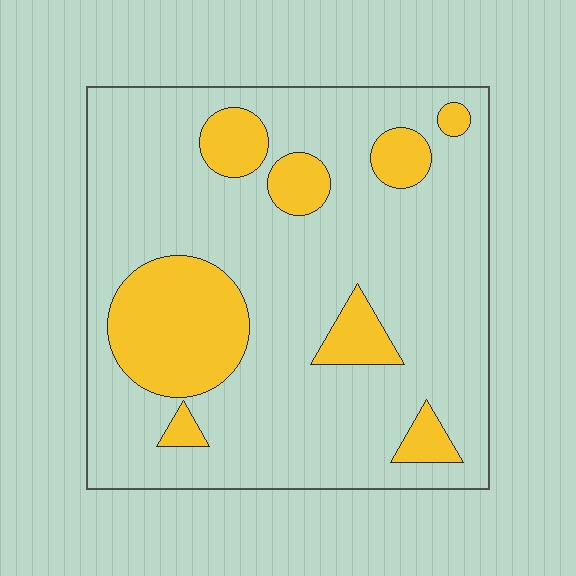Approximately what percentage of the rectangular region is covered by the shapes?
Approximately 20%.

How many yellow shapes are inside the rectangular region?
8.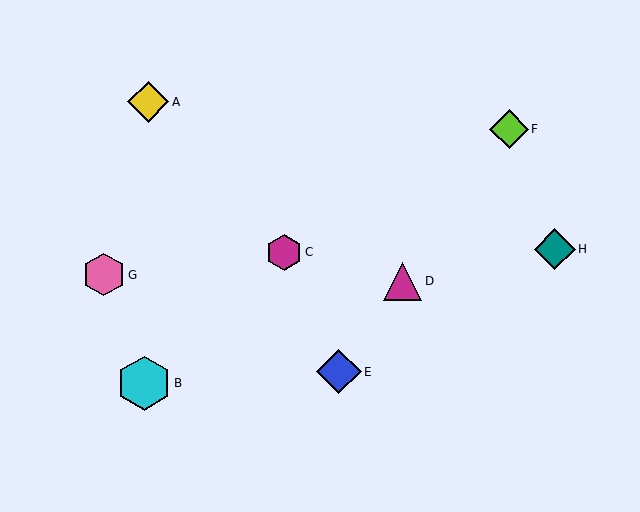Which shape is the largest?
The cyan hexagon (labeled B) is the largest.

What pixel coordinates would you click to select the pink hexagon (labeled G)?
Click at (104, 275) to select the pink hexagon G.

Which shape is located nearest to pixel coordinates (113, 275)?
The pink hexagon (labeled G) at (104, 275) is nearest to that location.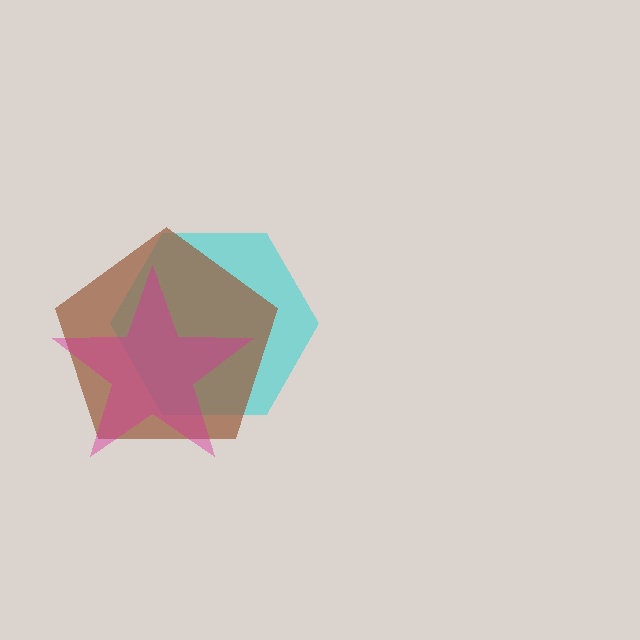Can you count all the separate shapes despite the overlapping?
Yes, there are 3 separate shapes.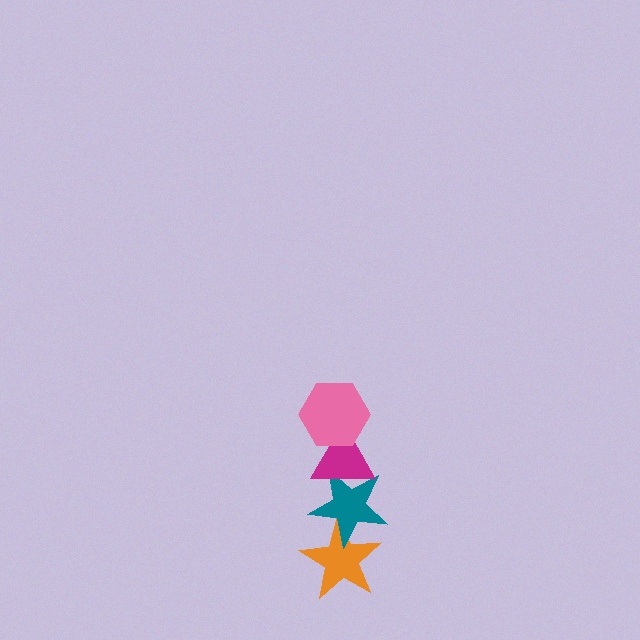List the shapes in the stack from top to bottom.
From top to bottom: the pink hexagon, the magenta triangle, the teal star, the orange star.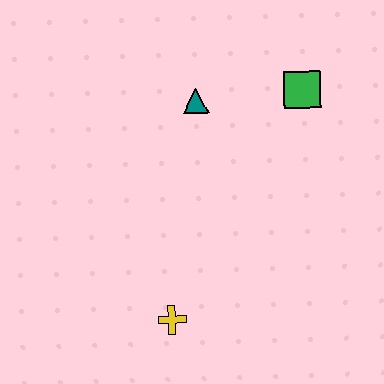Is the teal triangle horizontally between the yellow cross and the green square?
Yes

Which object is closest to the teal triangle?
The green square is closest to the teal triangle.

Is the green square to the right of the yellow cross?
Yes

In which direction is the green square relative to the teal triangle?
The green square is to the right of the teal triangle.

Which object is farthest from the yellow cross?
The green square is farthest from the yellow cross.